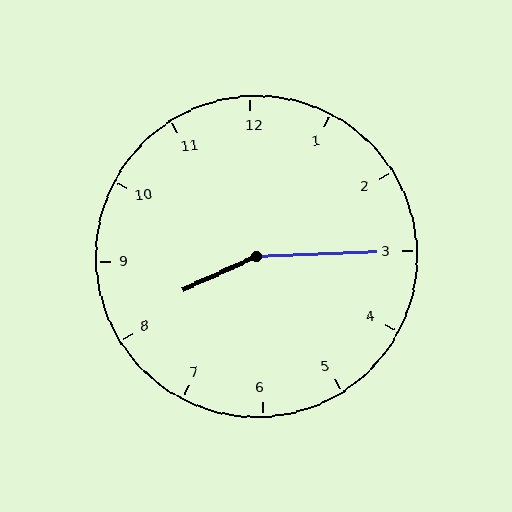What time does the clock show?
8:15.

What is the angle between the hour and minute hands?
Approximately 158 degrees.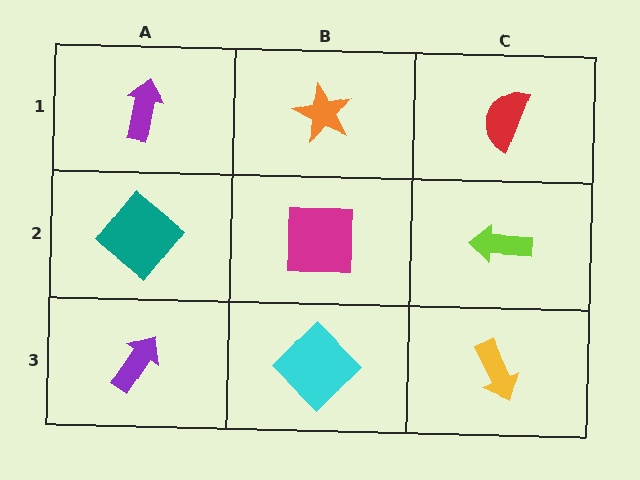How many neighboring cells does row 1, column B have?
3.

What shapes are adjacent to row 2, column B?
An orange star (row 1, column B), a cyan diamond (row 3, column B), a teal diamond (row 2, column A), a lime arrow (row 2, column C).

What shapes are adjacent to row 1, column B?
A magenta square (row 2, column B), a purple arrow (row 1, column A), a red semicircle (row 1, column C).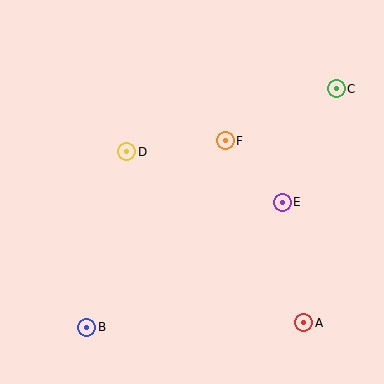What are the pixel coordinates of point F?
Point F is at (225, 141).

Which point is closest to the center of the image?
Point F at (225, 141) is closest to the center.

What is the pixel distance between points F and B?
The distance between F and B is 232 pixels.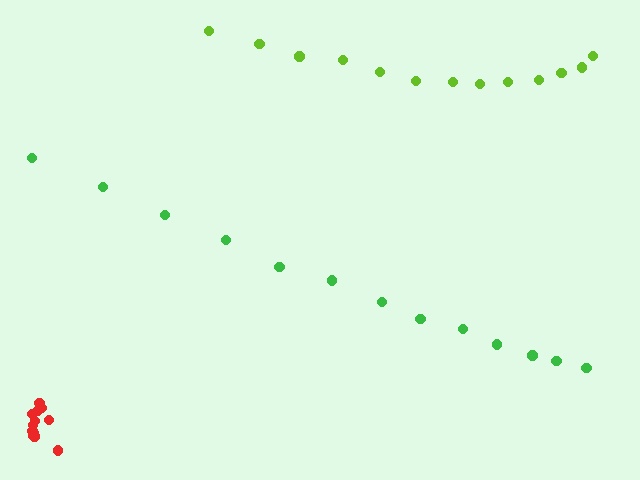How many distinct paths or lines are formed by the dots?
There are 3 distinct paths.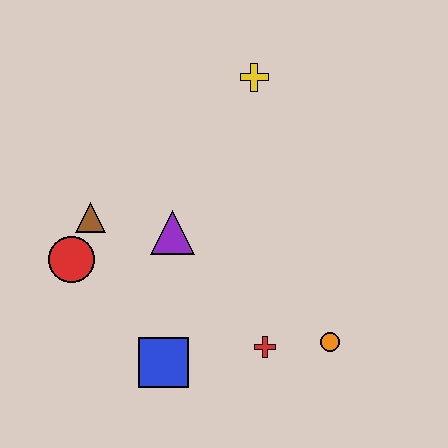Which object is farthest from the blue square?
The yellow cross is farthest from the blue square.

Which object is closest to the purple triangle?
The brown triangle is closest to the purple triangle.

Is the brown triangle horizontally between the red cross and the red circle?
Yes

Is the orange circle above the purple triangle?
No